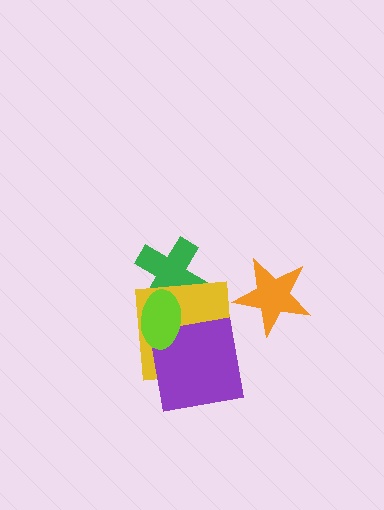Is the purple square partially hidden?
Yes, it is partially covered by another shape.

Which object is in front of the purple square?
The lime ellipse is in front of the purple square.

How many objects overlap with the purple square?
2 objects overlap with the purple square.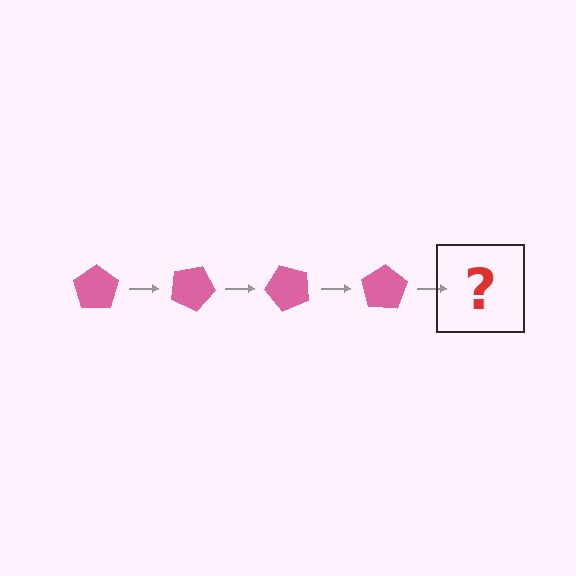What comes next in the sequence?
The next element should be a pink pentagon rotated 100 degrees.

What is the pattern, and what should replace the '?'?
The pattern is that the pentagon rotates 25 degrees each step. The '?' should be a pink pentagon rotated 100 degrees.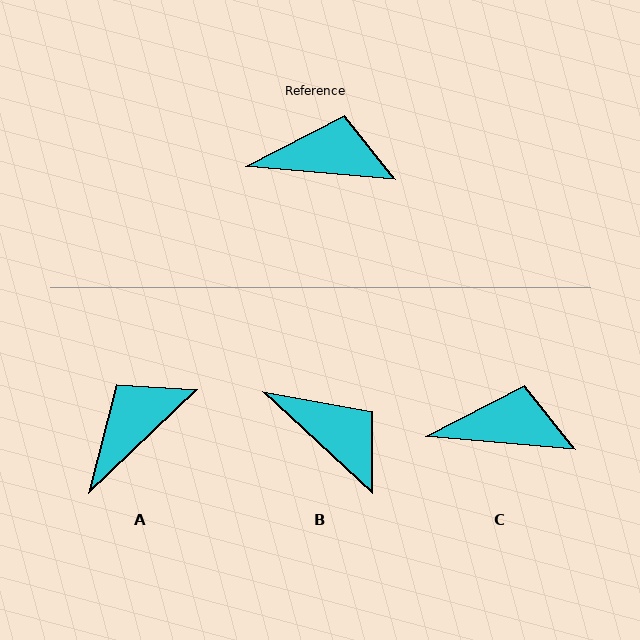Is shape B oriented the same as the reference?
No, it is off by about 38 degrees.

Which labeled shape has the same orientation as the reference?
C.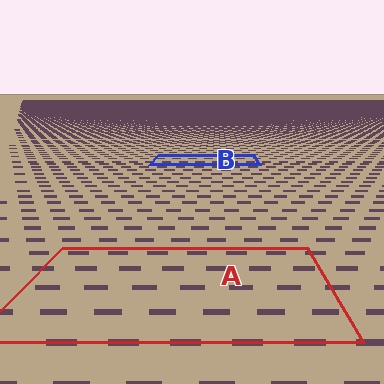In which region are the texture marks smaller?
The texture marks are smaller in region B, because it is farther away.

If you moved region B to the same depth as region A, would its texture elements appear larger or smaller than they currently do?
They would appear larger. At a closer depth, the same texture elements are projected at a bigger on-screen size.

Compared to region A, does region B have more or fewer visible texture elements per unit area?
Region B has more texture elements per unit area — they are packed more densely because it is farther away.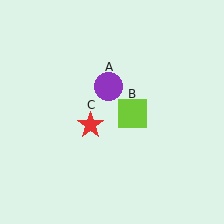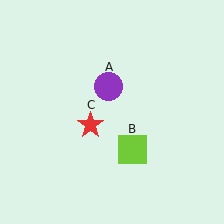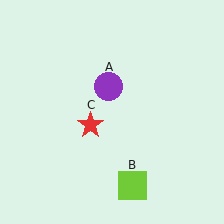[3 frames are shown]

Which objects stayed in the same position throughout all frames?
Purple circle (object A) and red star (object C) remained stationary.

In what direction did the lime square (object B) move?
The lime square (object B) moved down.